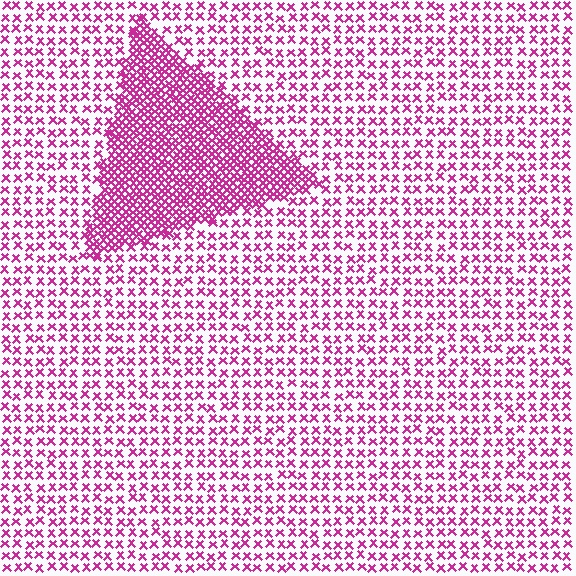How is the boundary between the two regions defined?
The boundary is defined by a change in element density (approximately 2.5x ratio). All elements are the same color, size, and shape.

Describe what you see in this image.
The image contains small magenta elements arranged at two different densities. A triangle-shaped region is visible where the elements are more densely packed than the surrounding area.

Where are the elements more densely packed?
The elements are more densely packed inside the triangle boundary.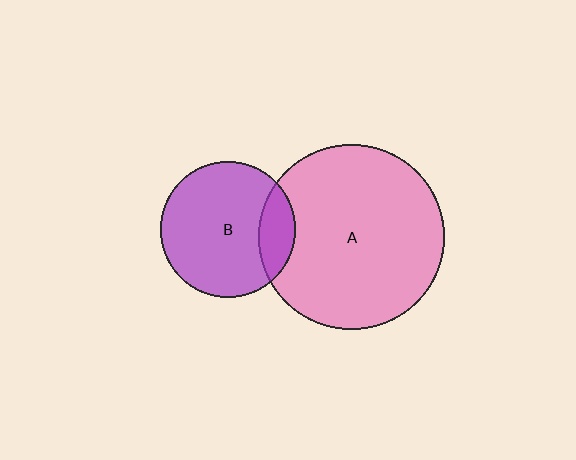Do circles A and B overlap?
Yes.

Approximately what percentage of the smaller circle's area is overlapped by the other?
Approximately 20%.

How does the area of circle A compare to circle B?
Approximately 1.9 times.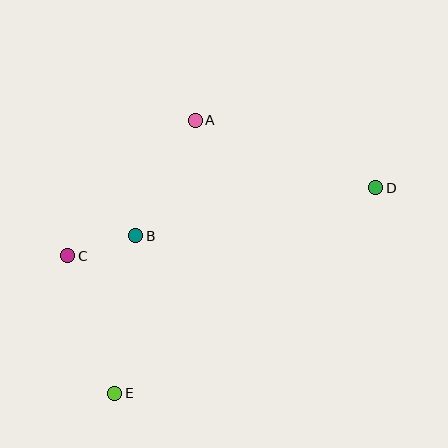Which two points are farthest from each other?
Points D and E are farthest from each other.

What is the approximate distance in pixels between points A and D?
The distance between A and D is approximately 193 pixels.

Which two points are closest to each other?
Points B and C are closest to each other.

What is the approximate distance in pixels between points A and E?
The distance between A and E is approximately 284 pixels.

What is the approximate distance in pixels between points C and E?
The distance between C and E is approximately 145 pixels.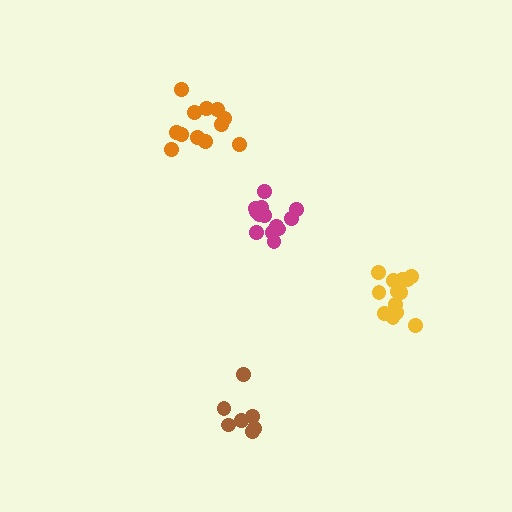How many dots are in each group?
Group 1: 14 dots, Group 2: 13 dots, Group 3: 12 dots, Group 4: 8 dots (47 total).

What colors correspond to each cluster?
The clusters are colored: magenta, yellow, orange, brown.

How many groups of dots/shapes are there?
There are 4 groups.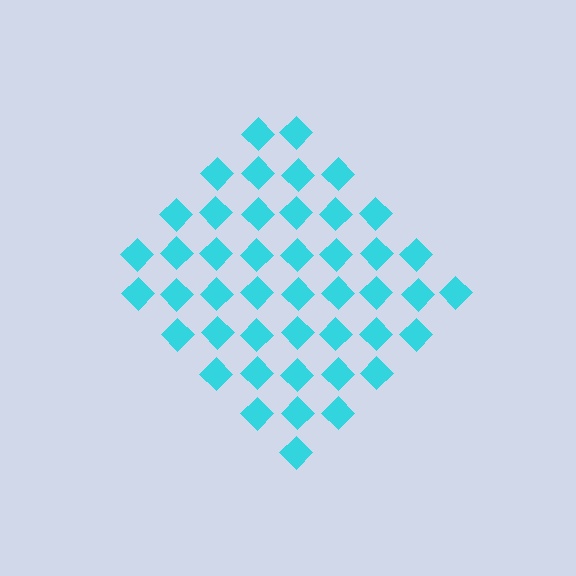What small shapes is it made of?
It is made of small diamonds.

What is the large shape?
The large shape is a diamond.